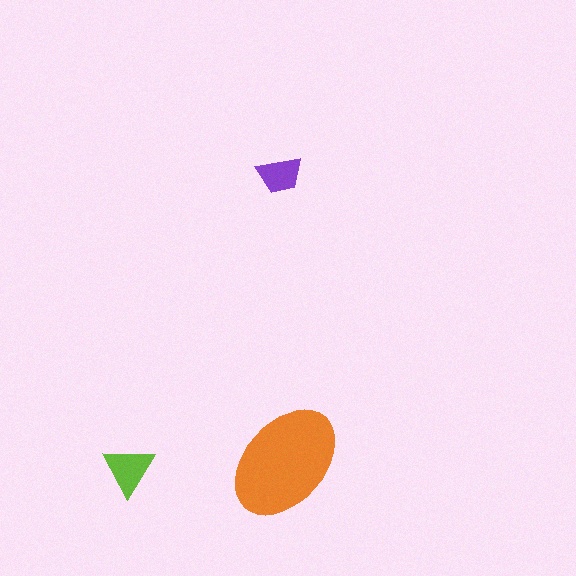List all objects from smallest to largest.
The purple trapezoid, the lime triangle, the orange ellipse.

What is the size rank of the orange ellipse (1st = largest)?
1st.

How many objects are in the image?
There are 3 objects in the image.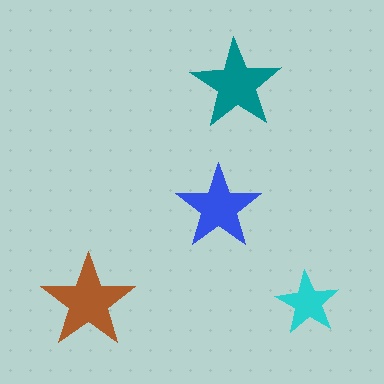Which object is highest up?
The teal star is topmost.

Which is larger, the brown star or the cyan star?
The brown one.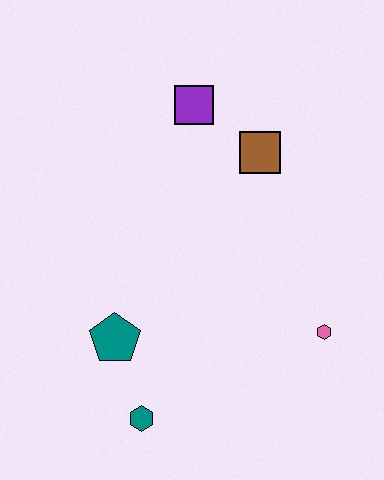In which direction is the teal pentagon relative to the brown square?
The teal pentagon is below the brown square.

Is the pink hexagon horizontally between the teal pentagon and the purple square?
No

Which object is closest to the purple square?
The brown square is closest to the purple square.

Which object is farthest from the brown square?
The teal hexagon is farthest from the brown square.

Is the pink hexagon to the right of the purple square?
Yes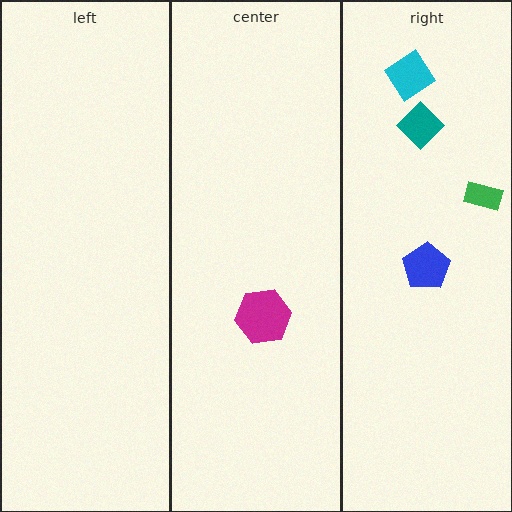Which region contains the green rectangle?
The right region.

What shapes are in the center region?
The magenta hexagon.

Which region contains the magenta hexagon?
The center region.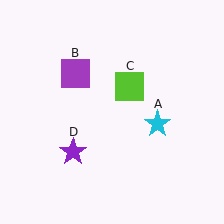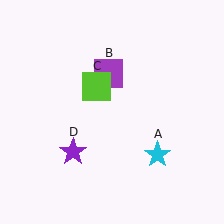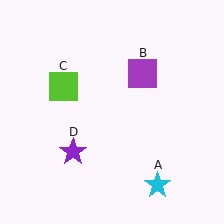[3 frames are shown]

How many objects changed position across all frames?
3 objects changed position: cyan star (object A), purple square (object B), lime square (object C).